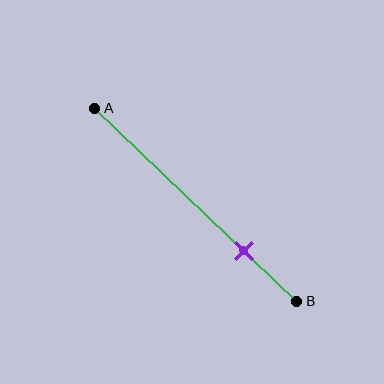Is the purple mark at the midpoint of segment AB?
No, the mark is at about 75% from A, not at the 50% midpoint.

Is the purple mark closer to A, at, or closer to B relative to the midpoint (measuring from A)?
The purple mark is closer to point B than the midpoint of segment AB.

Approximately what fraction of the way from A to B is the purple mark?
The purple mark is approximately 75% of the way from A to B.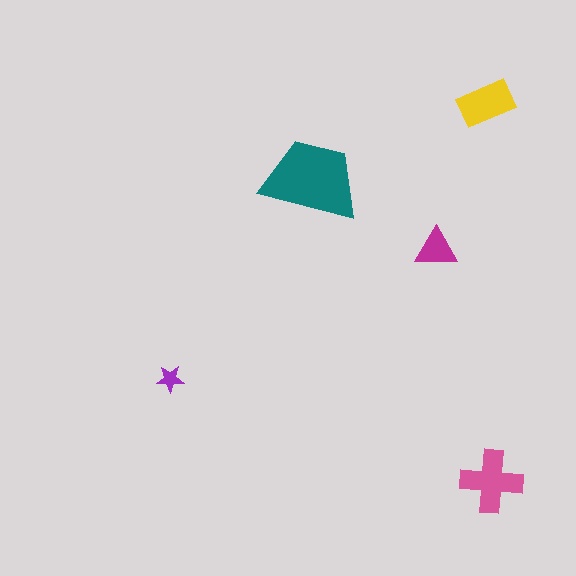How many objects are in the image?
There are 5 objects in the image.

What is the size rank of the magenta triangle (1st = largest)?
4th.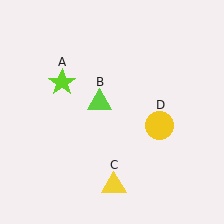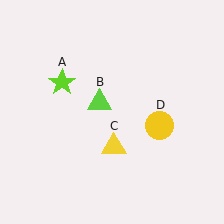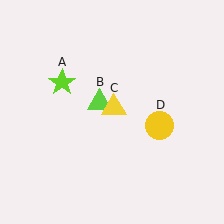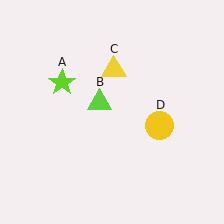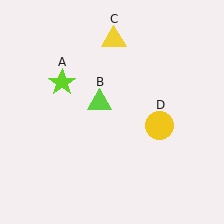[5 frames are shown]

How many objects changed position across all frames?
1 object changed position: yellow triangle (object C).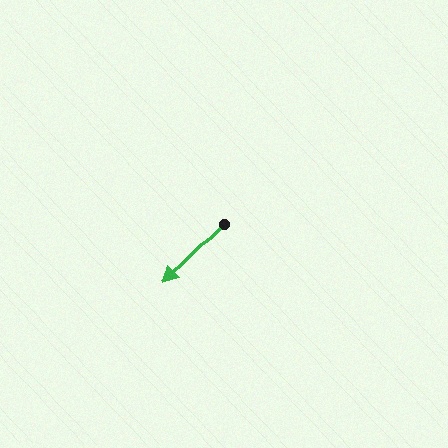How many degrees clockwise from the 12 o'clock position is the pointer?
Approximately 226 degrees.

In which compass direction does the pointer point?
Southwest.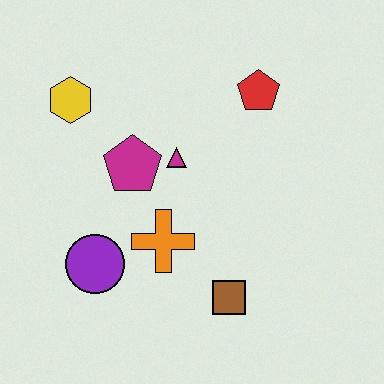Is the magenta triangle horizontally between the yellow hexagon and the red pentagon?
Yes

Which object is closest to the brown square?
The orange cross is closest to the brown square.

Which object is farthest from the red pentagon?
The purple circle is farthest from the red pentagon.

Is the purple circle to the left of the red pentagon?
Yes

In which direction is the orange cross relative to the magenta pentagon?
The orange cross is below the magenta pentagon.